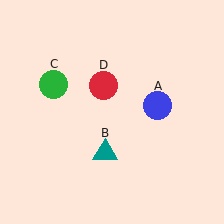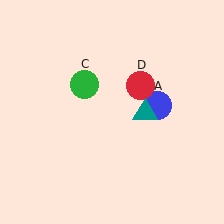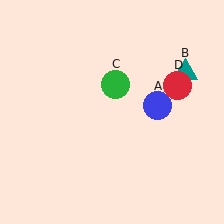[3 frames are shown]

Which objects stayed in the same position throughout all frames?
Blue circle (object A) remained stationary.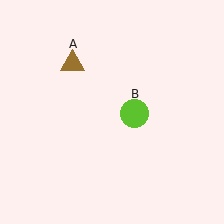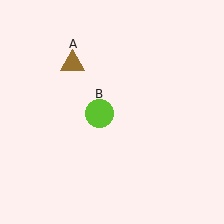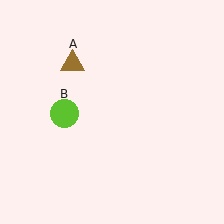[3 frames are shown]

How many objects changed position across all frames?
1 object changed position: lime circle (object B).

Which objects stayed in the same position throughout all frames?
Brown triangle (object A) remained stationary.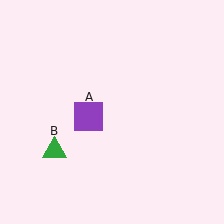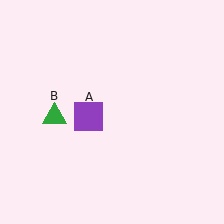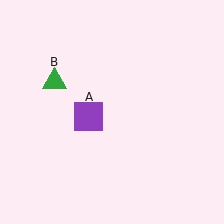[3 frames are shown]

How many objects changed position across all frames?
1 object changed position: green triangle (object B).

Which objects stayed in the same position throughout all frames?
Purple square (object A) remained stationary.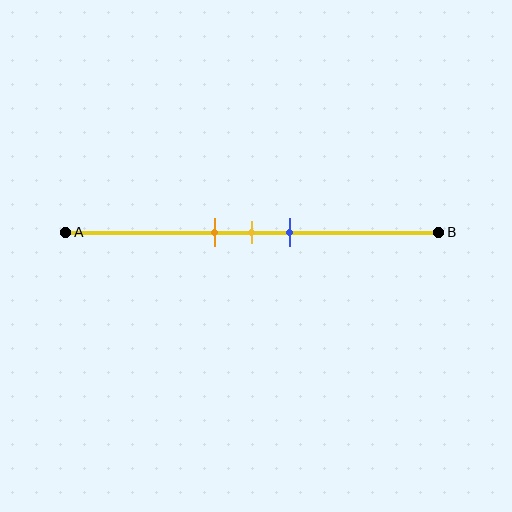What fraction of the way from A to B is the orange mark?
The orange mark is approximately 40% (0.4) of the way from A to B.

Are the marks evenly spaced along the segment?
Yes, the marks are approximately evenly spaced.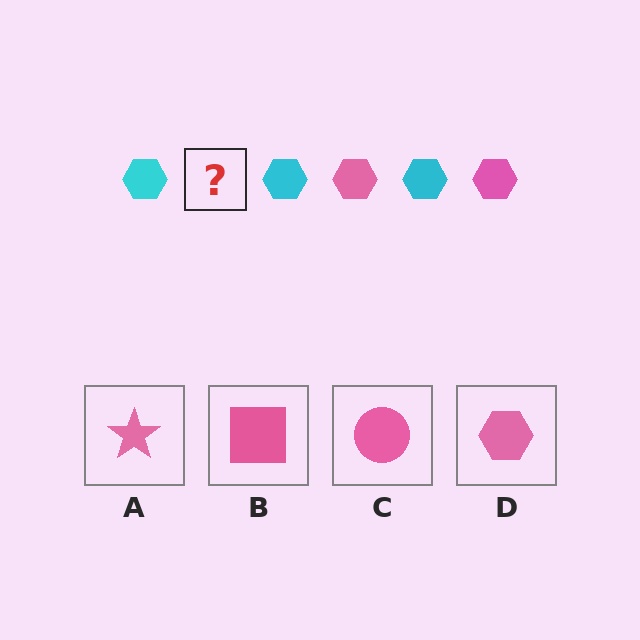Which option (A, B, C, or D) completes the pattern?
D.